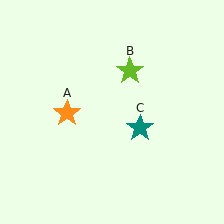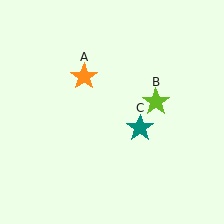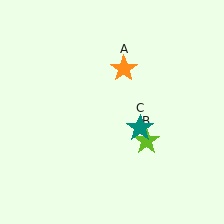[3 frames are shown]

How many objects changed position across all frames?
2 objects changed position: orange star (object A), lime star (object B).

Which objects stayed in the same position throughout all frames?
Teal star (object C) remained stationary.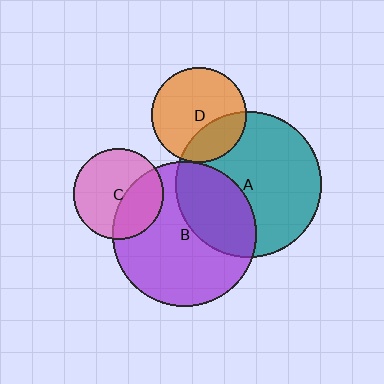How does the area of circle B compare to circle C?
Approximately 2.5 times.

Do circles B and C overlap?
Yes.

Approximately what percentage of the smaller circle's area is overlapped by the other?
Approximately 35%.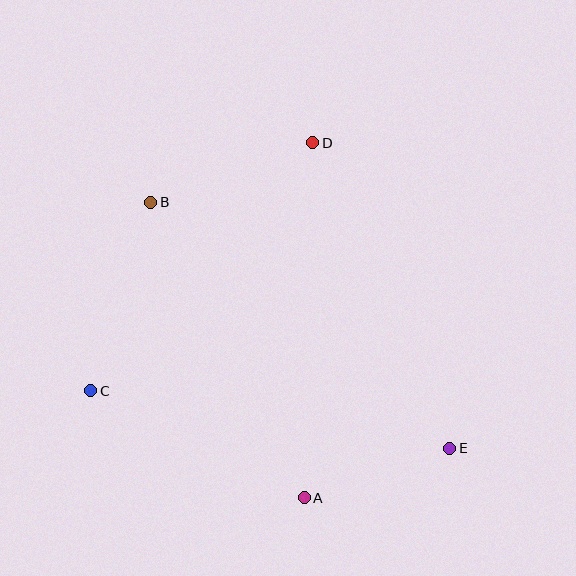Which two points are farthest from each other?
Points B and E are farthest from each other.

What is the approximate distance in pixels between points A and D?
The distance between A and D is approximately 355 pixels.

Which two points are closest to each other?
Points A and E are closest to each other.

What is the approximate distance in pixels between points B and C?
The distance between B and C is approximately 198 pixels.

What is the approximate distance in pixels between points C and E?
The distance between C and E is approximately 363 pixels.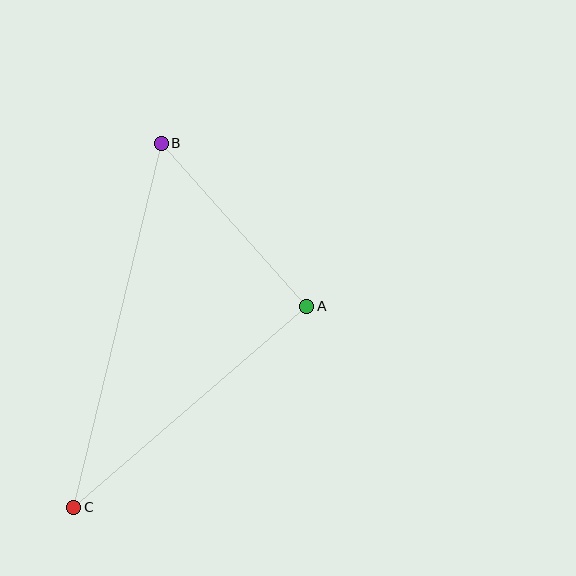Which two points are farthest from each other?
Points B and C are farthest from each other.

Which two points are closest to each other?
Points A and B are closest to each other.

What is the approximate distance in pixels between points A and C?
The distance between A and C is approximately 308 pixels.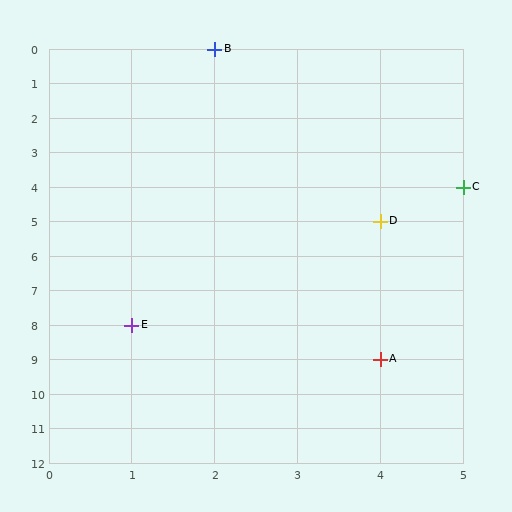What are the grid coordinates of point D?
Point D is at grid coordinates (4, 5).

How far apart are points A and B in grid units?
Points A and B are 2 columns and 9 rows apart (about 9.2 grid units diagonally).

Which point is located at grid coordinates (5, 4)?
Point C is at (5, 4).